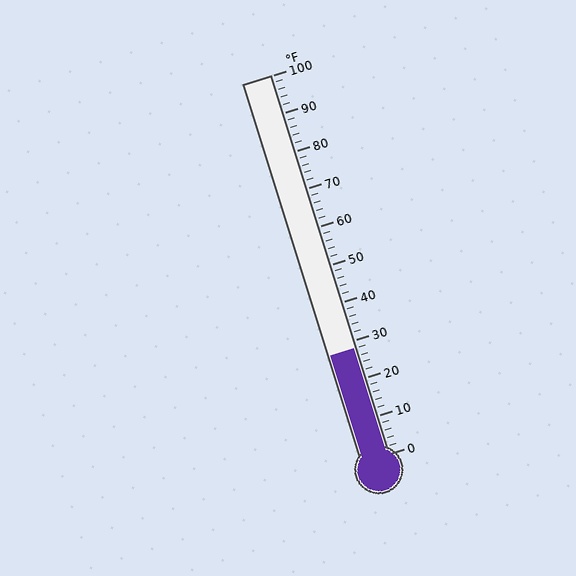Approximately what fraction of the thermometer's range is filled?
The thermometer is filled to approximately 30% of its range.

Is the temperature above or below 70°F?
The temperature is below 70°F.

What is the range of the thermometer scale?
The thermometer scale ranges from 0°F to 100°F.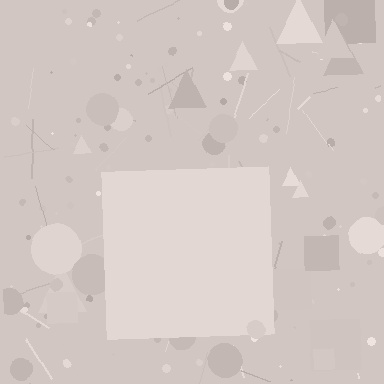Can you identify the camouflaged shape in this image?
The camouflaged shape is a square.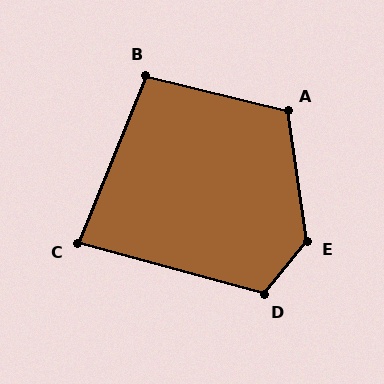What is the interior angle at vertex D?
Approximately 114 degrees (obtuse).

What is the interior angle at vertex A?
Approximately 112 degrees (obtuse).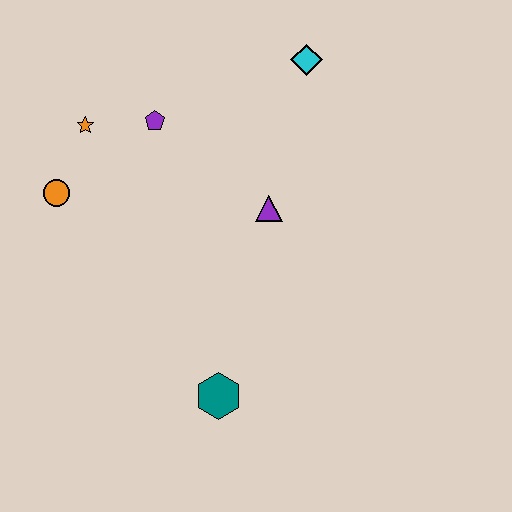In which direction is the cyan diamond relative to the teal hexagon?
The cyan diamond is above the teal hexagon.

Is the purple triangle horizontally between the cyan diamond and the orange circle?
Yes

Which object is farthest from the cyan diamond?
The teal hexagon is farthest from the cyan diamond.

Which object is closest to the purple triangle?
The purple pentagon is closest to the purple triangle.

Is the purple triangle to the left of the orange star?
No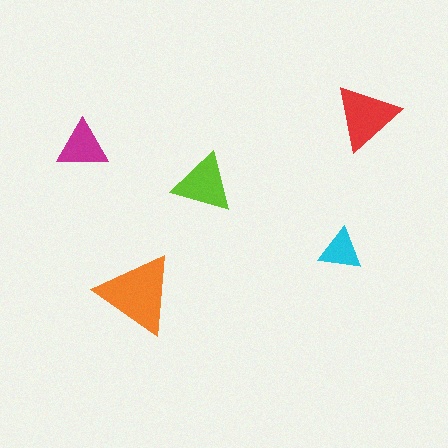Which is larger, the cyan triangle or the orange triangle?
The orange one.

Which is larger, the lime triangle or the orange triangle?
The orange one.